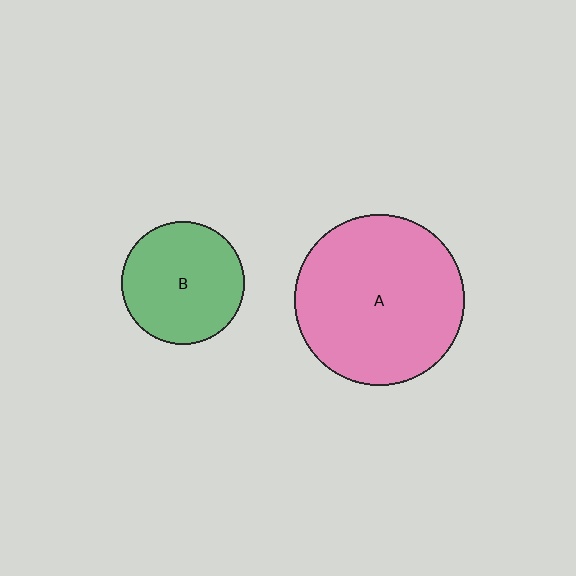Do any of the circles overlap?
No, none of the circles overlap.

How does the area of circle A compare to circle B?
Approximately 1.9 times.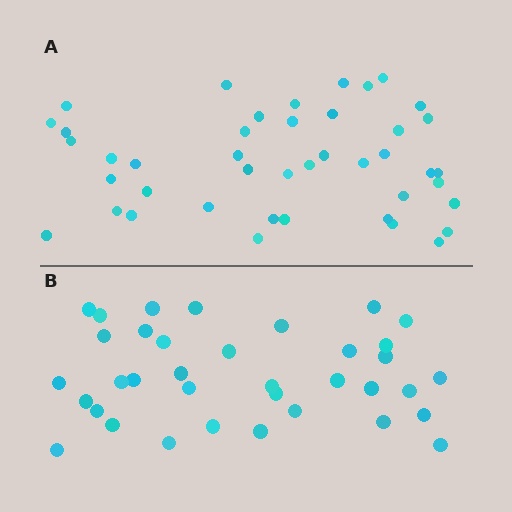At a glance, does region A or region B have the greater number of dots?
Region A (the top region) has more dots.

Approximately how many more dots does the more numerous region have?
Region A has roughly 8 or so more dots than region B.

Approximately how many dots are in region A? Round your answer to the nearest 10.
About 40 dots. (The exact count is 43, which rounds to 40.)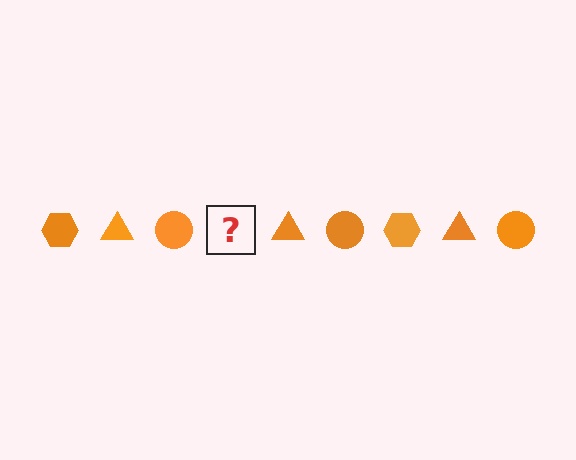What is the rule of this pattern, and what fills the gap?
The rule is that the pattern cycles through hexagon, triangle, circle shapes in orange. The gap should be filled with an orange hexagon.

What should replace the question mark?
The question mark should be replaced with an orange hexagon.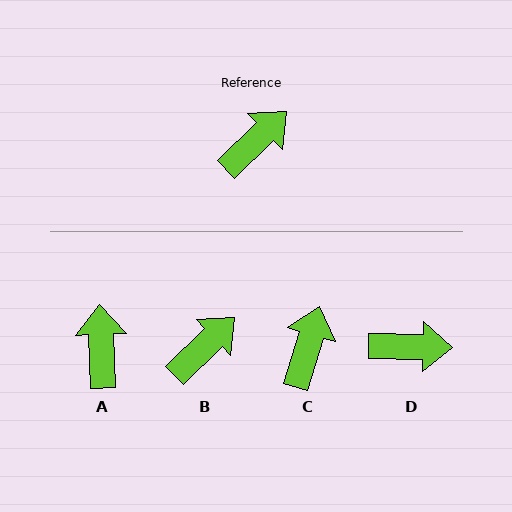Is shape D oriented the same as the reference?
No, it is off by about 45 degrees.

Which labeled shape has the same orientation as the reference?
B.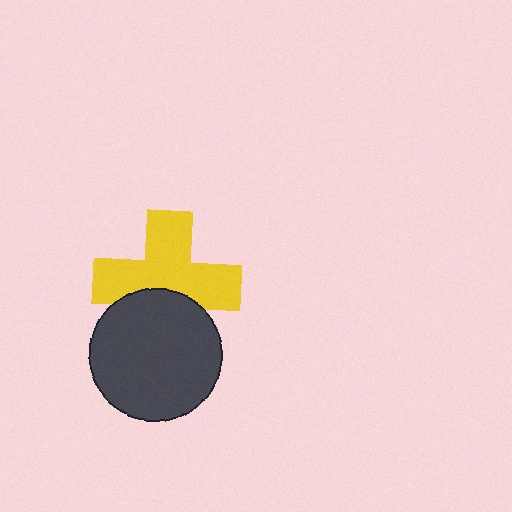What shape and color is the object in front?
The object in front is a dark gray circle.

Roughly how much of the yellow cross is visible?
Most of it is visible (roughly 69%).